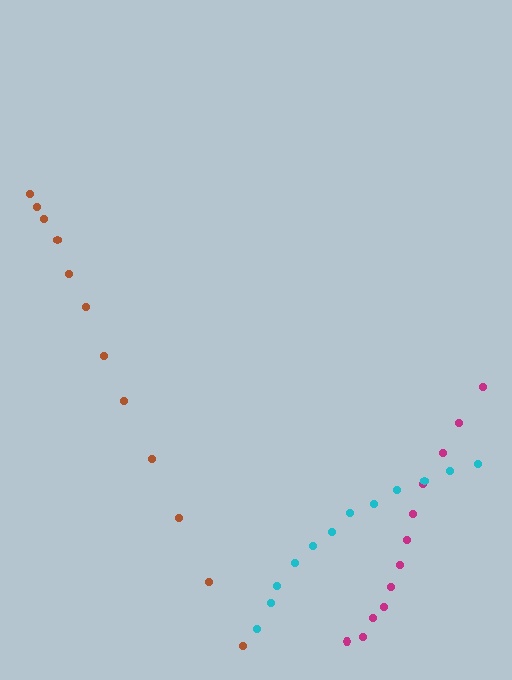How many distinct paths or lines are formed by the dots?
There are 3 distinct paths.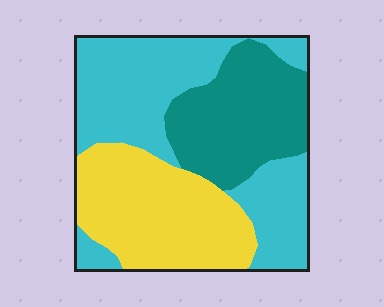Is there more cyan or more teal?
Cyan.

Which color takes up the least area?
Teal, at roughly 25%.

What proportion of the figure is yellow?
Yellow covers 31% of the figure.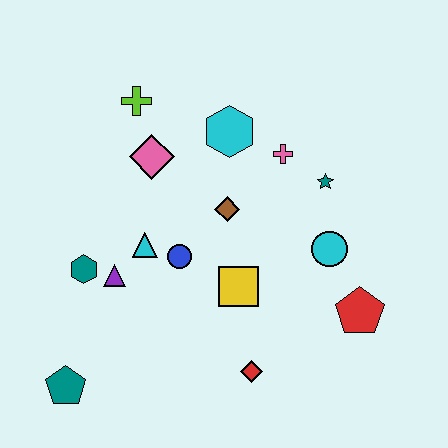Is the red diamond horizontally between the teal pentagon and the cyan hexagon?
No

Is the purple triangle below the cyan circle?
Yes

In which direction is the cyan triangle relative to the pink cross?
The cyan triangle is to the left of the pink cross.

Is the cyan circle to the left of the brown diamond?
No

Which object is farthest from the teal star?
The teal pentagon is farthest from the teal star.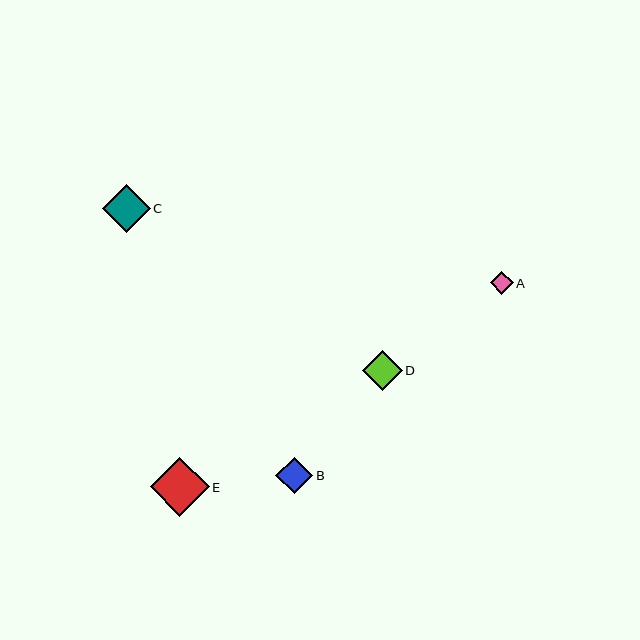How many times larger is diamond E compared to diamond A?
Diamond E is approximately 2.6 times the size of diamond A.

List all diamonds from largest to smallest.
From largest to smallest: E, C, D, B, A.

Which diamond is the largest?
Diamond E is the largest with a size of approximately 59 pixels.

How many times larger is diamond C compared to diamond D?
Diamond C is approximately 1.2 times the size of diamond D.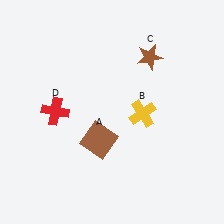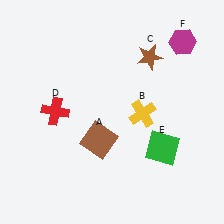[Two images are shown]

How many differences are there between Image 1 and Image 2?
There are 2 differences between the two images.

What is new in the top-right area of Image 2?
A magenta hexagon (F) was added in the top-right area of Image 2.